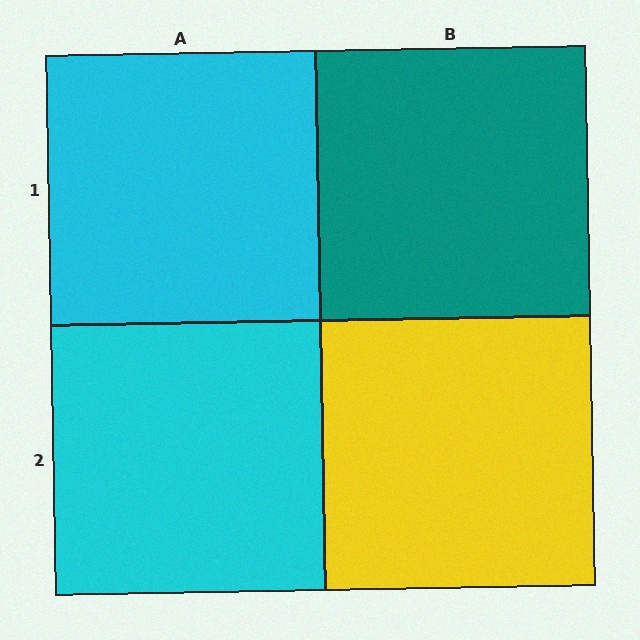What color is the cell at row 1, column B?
Teal.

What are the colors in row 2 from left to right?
Cyan, yellow.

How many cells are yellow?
1 cell is yellow.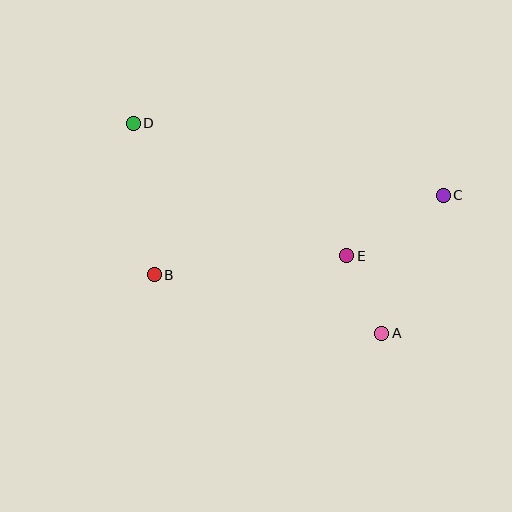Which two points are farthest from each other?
Points A and D are farthest from each other.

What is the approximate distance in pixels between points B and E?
The distance between B and E is approximately 194 pixels.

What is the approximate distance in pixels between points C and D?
The distance between C and D is approximately 319 pixels.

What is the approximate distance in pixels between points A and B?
The distance between A and B is approximately 235 pixels.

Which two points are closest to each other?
Points A and E are closest to each other.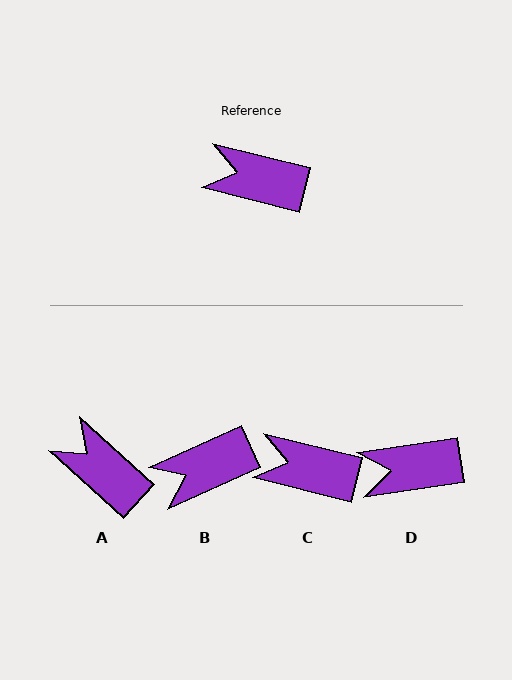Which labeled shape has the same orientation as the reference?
C.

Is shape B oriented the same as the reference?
No, it is off by about 38 degrees.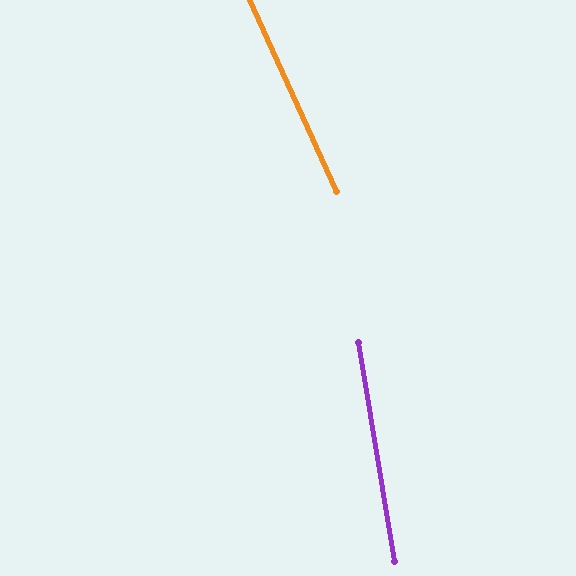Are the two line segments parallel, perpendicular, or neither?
Neither parallel nor perpendicular — they differ by about 15°.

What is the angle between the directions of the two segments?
Approximately 15 degrees.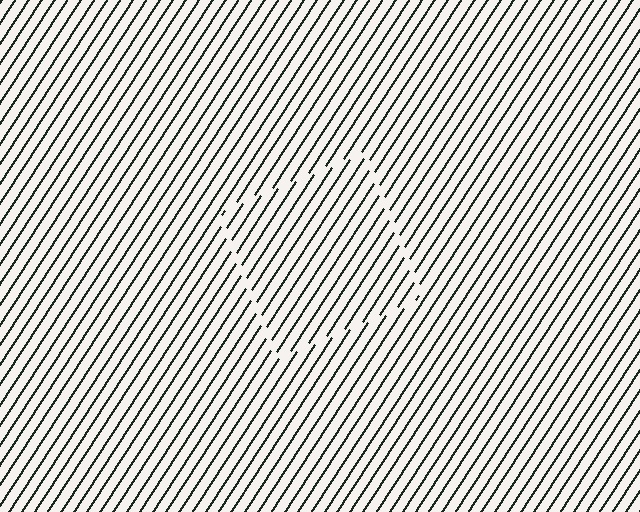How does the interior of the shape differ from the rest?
The interior of the shape contains the same grating, shifted by half a period — the contour is defined by the phase discontinuity where line-ends from the inner and outer gratings abut.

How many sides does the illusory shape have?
4 sides — the line-ends trace a square.